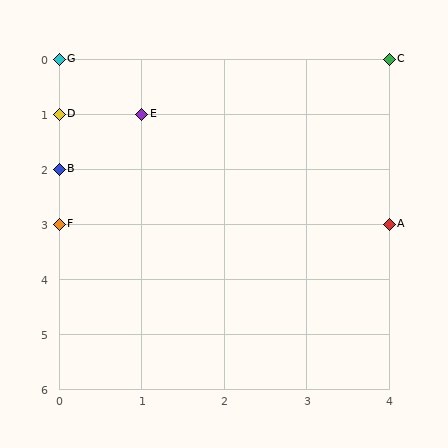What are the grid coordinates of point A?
Point A is at grid coordinates (4, 3).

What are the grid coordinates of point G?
Point G is at grid coordinates (0, 0).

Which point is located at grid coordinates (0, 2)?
Point B is at (0, 2).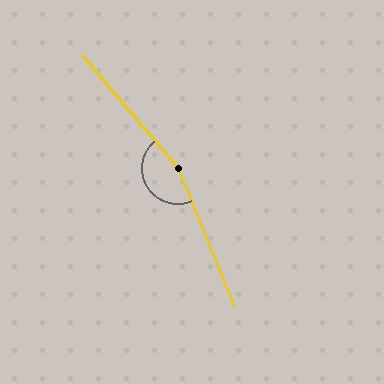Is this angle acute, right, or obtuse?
It is obtuse.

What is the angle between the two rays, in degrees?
Approximately 162 degrees.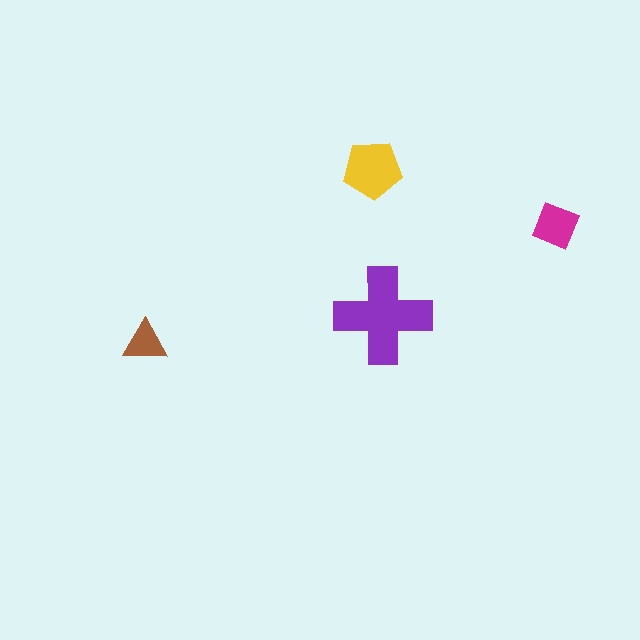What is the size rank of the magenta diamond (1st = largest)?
3rd.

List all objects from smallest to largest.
The brown triangle, the magenta diamond, the yellow pentagon, the purple cross.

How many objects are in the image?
There are 4 objects in the image.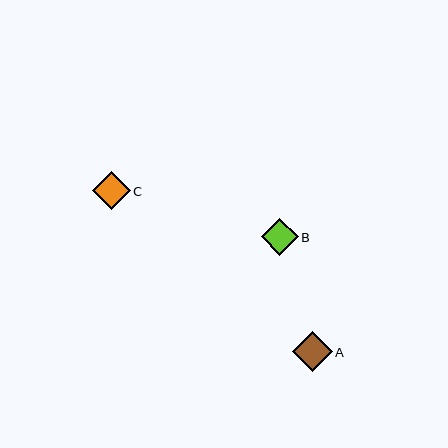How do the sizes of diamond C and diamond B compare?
Diamond C and diamond B are approximately the same size.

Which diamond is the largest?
Diamond A is the largest with a size of approximately 40 pixels.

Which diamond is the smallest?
Diamond B is the smallest with a size of approximately 37 pixels.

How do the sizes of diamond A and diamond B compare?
Diamond A and diamond B are approximately the same size.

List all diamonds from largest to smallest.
From largest to smallest: A, C, B.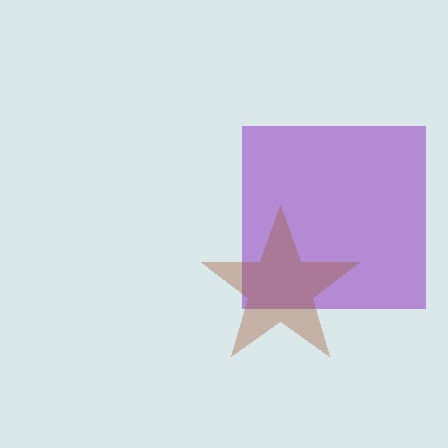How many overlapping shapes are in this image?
There are 2 overlapping shapes in the image.